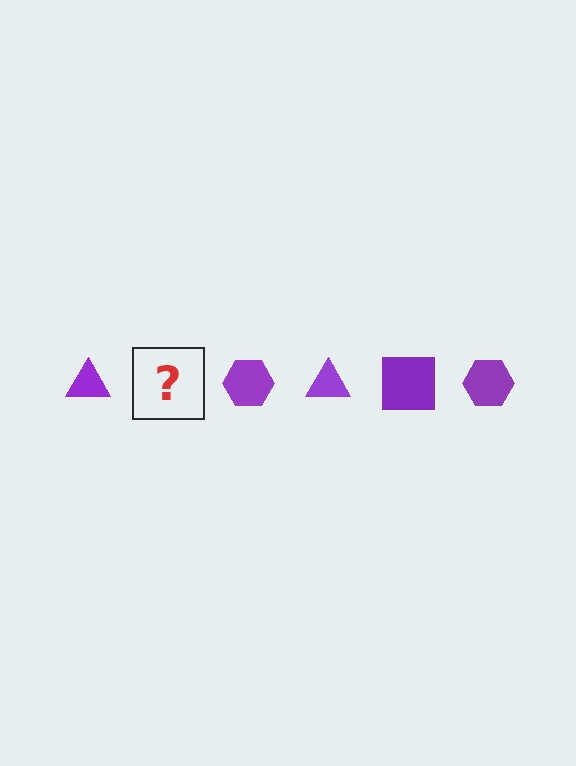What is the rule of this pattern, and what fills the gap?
The rule is that the pattern cycles through triangle, square, hexagon shapes in purple. The gap should be filled with a purple square.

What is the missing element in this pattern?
The missing element is a purple square.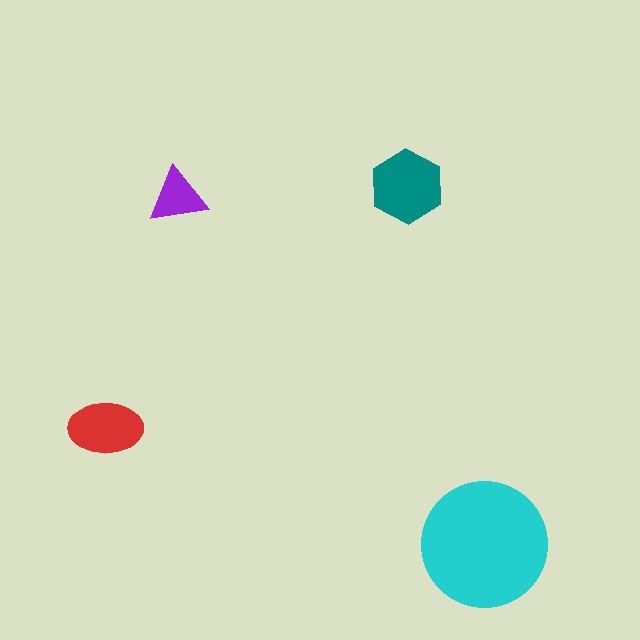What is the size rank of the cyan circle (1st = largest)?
1st.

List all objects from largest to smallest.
The cyan circle, the teal hexagon, the red ellipse, the purple triangle.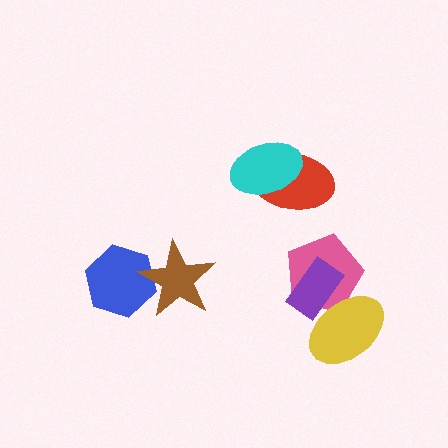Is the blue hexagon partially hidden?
Yes, it is partially covered by another shape.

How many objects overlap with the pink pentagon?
2 objects overlap with the pink pentagon.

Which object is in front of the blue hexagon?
The brown star is in front of the blue hexagon.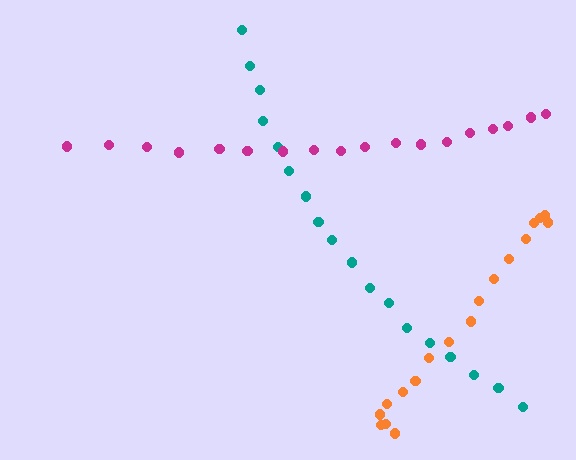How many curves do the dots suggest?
There are 3 distinct paths.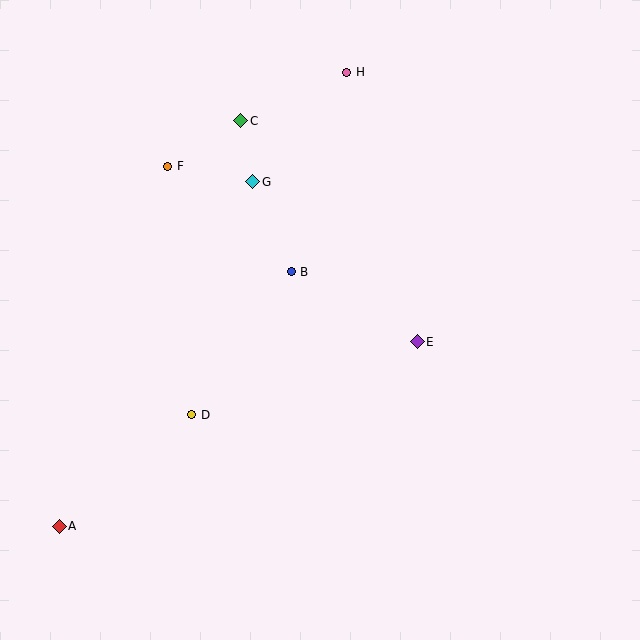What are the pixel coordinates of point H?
Point H is at (347, 72).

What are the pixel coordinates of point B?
Point B is at (291, 272).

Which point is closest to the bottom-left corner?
Point A is closest to the bottom-left corner.